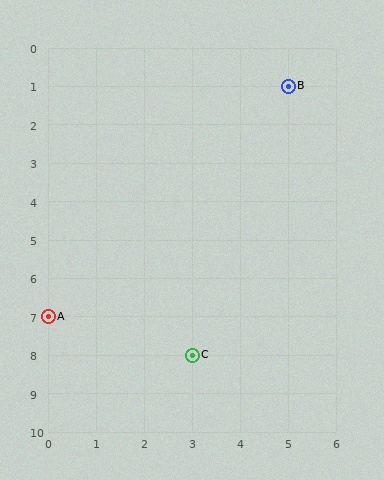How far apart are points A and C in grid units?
Points A and C are 3 columns and 1 row apart (about 3.2 grid units diagonally).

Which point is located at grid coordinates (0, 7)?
Point A is at (0, 7).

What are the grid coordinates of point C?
Point C is at grid coordinates (3, 8).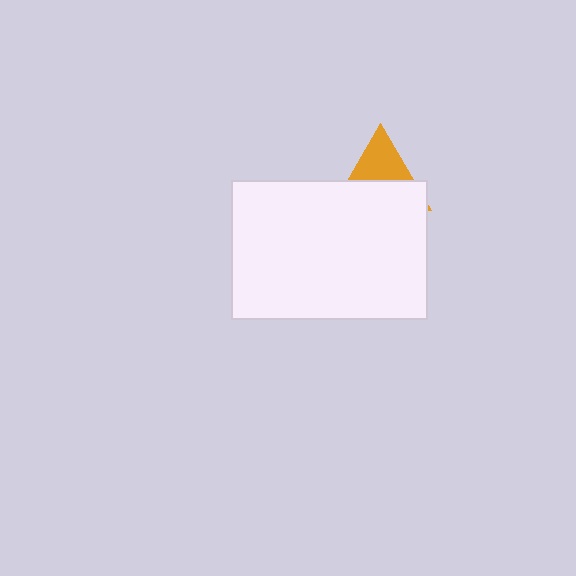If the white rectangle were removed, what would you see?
You would see the complete orange triangle.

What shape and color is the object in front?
The object in front is a white rectangle.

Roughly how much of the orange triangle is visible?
A small part of it is visible (roughly 41%).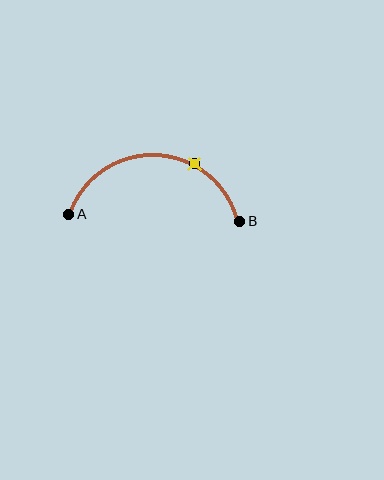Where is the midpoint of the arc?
The arc midpoint is the point on the curve farthest from the straight line joining A and B. It sits above that line.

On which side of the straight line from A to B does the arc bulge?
The arc bulges above the straight line connecting A and B.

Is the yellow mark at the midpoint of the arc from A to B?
No. The yellow mark lies on the arc but is closer to endpoint B. The arc midpoint would be at the point on the curve equidistant along the arc from both A and B.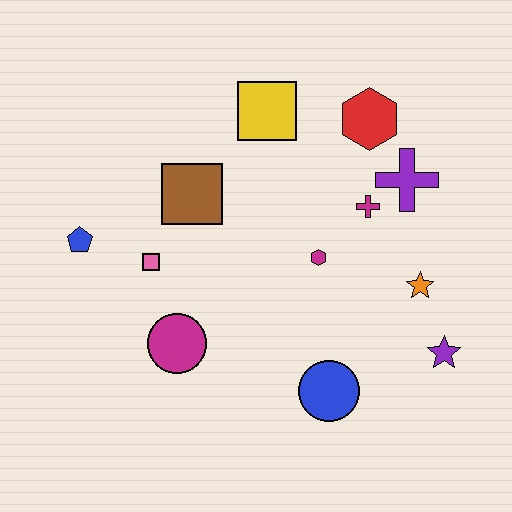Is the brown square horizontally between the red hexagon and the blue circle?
No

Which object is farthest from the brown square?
The purple star is farthest from the brown square.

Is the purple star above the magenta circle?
No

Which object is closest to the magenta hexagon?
The magenta cross is closest to the magenta hexagon.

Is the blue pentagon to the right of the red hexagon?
No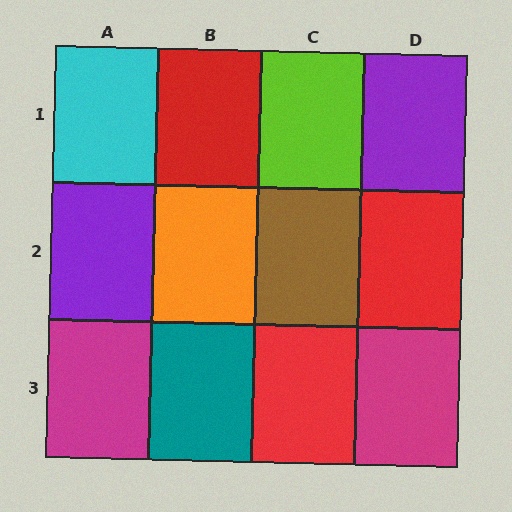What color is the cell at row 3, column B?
Teal.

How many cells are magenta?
2 cells are magenta.